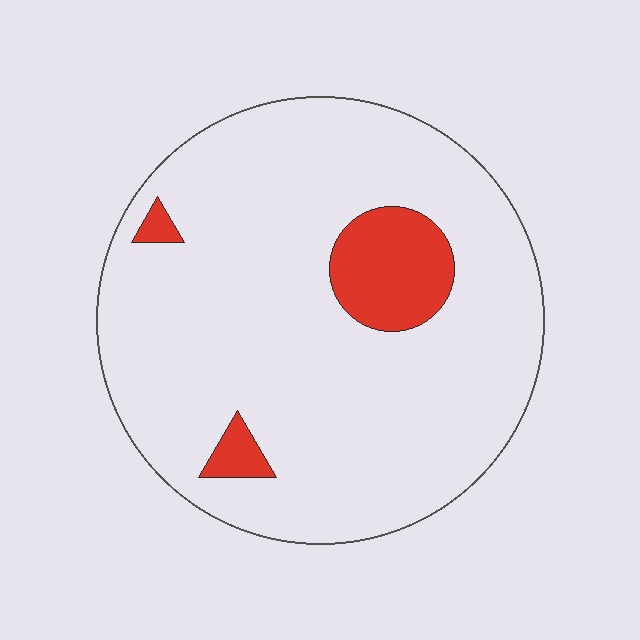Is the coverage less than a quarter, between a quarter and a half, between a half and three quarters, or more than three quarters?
Less than a quarter.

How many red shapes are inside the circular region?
3.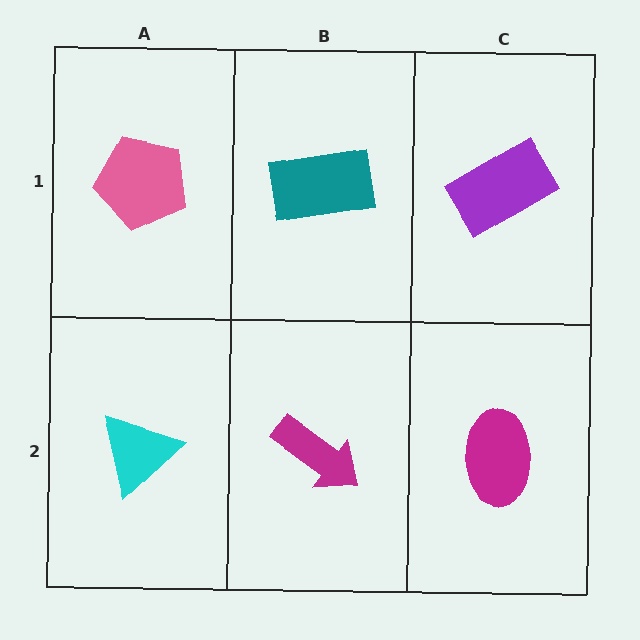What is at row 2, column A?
A cyan triangle.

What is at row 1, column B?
A teal rectangle.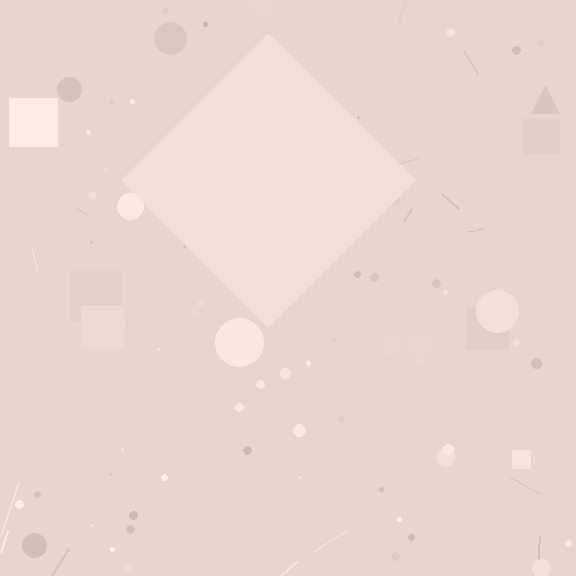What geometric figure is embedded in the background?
A diamond is embedded in the background.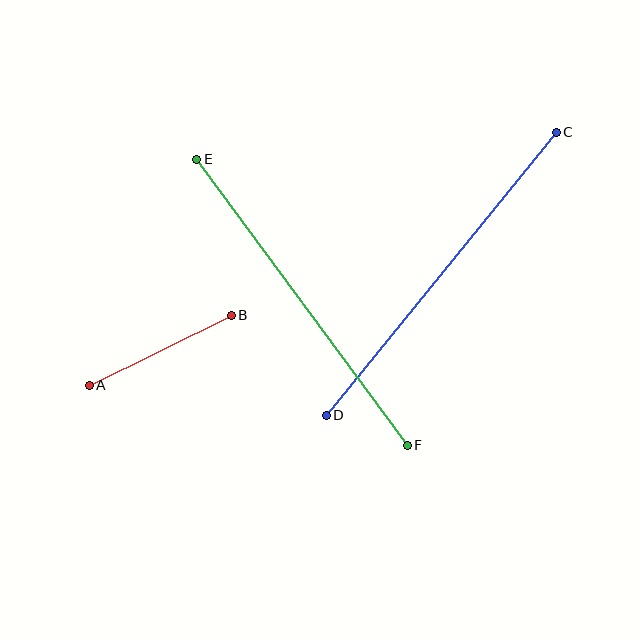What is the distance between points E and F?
The distance is approximately 355 pixels.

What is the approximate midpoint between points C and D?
The midpoint is at approximately (441, 274) pixels.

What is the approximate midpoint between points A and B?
The midpoint is at approximately (160, 350) pixels.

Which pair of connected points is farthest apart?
Points C and D are farthest apart.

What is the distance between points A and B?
The distance is approximately 158 pixels.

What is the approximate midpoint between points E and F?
The midpoint is at approximately (302, 302) pixels.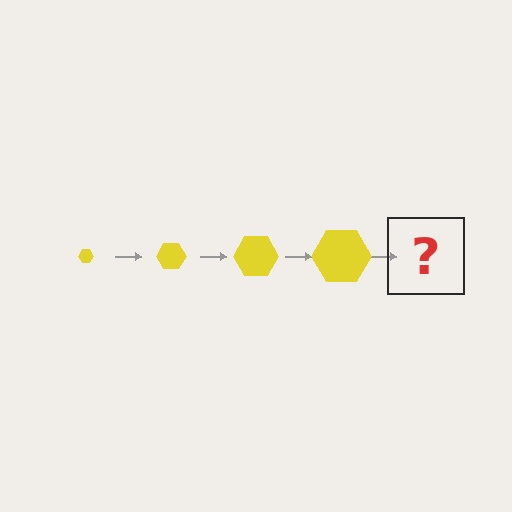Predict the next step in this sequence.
The next step is a yellow hexagon, larger than the previous one.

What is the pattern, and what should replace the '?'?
The pattern is that the hexagon gets progressively larger each step. The '?' should be a yellow hexagon, larger than the previous one.